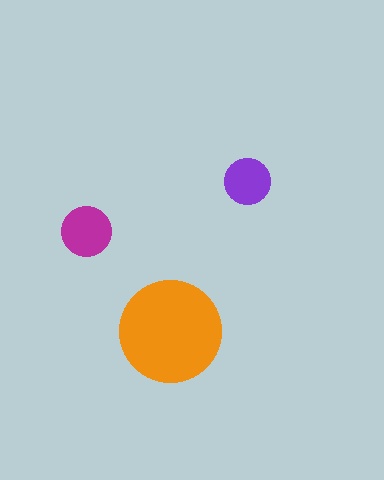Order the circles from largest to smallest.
the orange one, the magenta one, the purple one.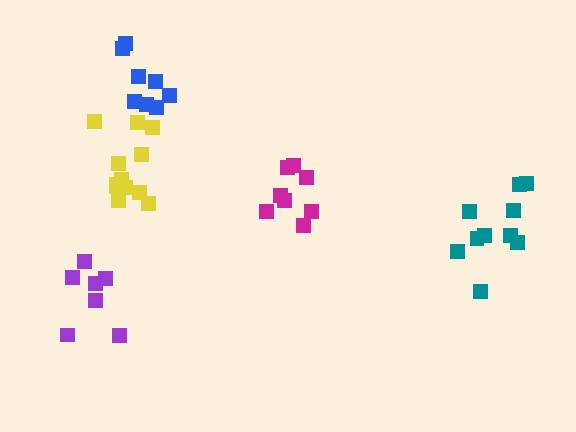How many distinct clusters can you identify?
There are 5 distinct clusters.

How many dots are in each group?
Group 1: 8 dots, Group 2: 12 dots, Group 3: 7 dots, Group 4: 8 dots, Group 5: 10 dots (45 total).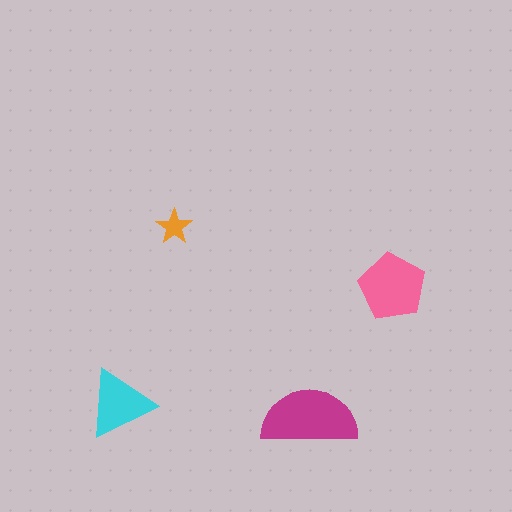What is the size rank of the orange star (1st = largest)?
4th.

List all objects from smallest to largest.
The orange star, the cyan triangle, the pink pentagon, the magenta semicircle.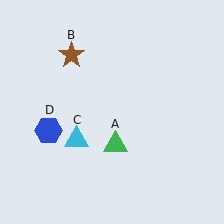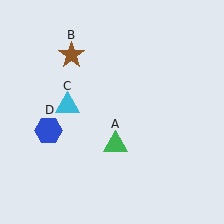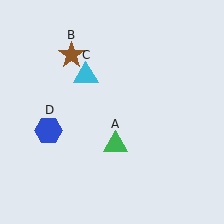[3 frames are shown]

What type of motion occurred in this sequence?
The cyan triangle (object C) rotated clockwise around the center of the scene.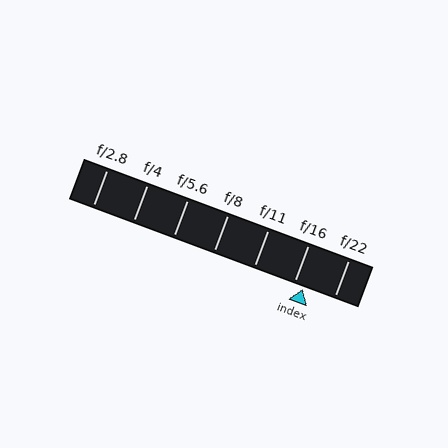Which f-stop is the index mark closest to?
The index mark is closest to f/16.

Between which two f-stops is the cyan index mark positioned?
The index mark is between f/16 and f/22.